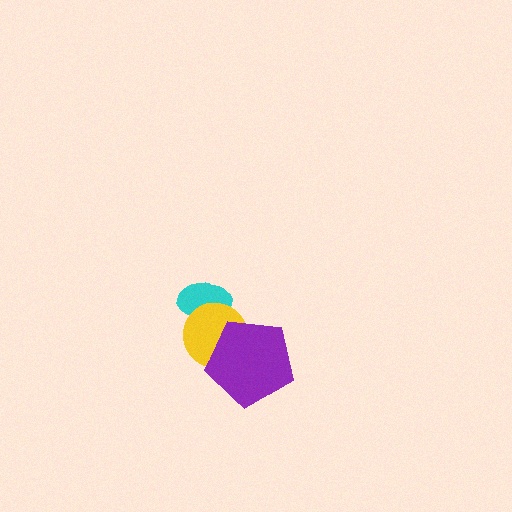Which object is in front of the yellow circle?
The purple pentagon is in front of the yellow circle.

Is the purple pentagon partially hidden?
No, no other shape covers it.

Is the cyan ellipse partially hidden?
Yes, it is partially covered by another shape.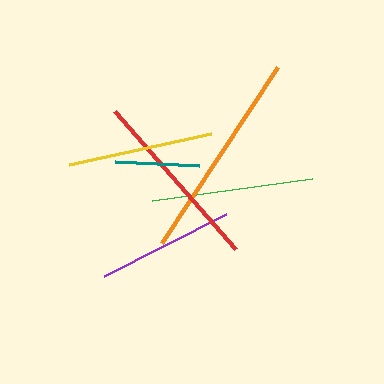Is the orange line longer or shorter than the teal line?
The orange line is longer than the teal line.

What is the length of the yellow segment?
The yellow segment is approximately 146 pixels long.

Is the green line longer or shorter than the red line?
The red line is longer than the green line.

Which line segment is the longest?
The orange line is the longest at approximately 211 pixels.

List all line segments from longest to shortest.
From longest to shortest: orange, red, green, yellow, purple, teal.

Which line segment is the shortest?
The teal line is the shortest at approximately 84 pixels.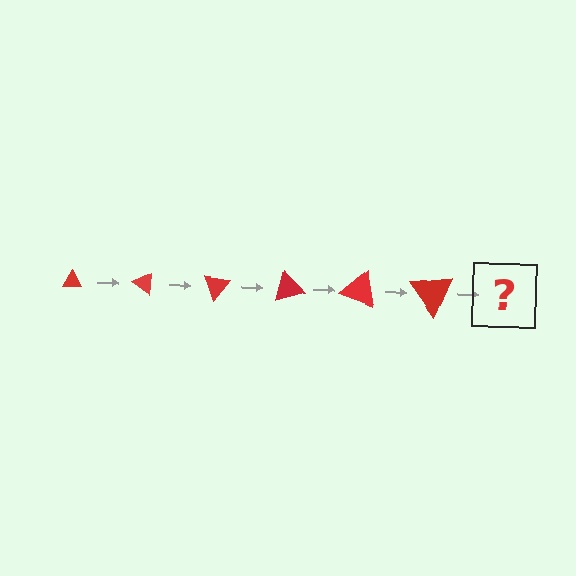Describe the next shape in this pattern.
It should be a triangle, larger than the previous one and rotated 210 degrees from the start.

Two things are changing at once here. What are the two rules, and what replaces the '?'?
The two rules are that the triangle grows larger each step and it rotates 35 degrees each step. The '?' should be a triangle, larger than the previous one and rotated 210 degrees from the start.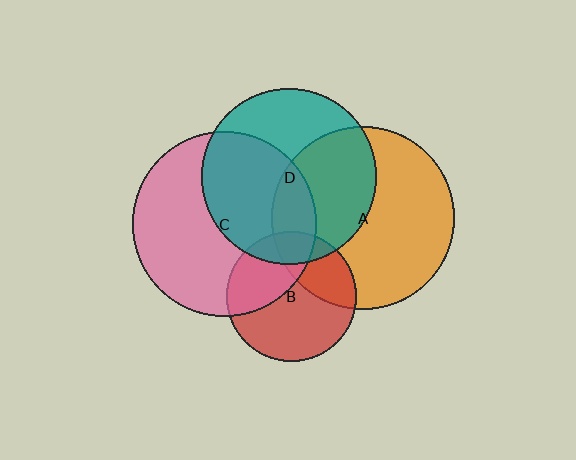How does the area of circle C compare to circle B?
Approximately 2.0 times.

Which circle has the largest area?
Circle C (pink).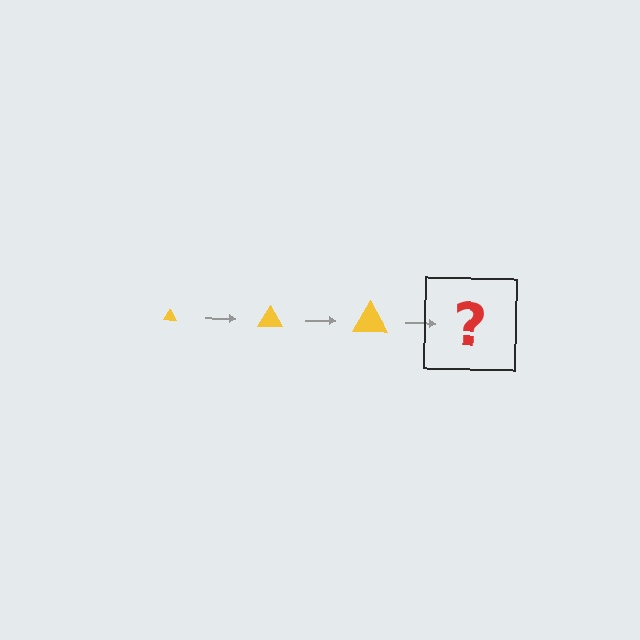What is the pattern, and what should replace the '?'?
The pattern is that the triangle gets progressively larger each step. The '?' should be a yellow triangle, larger than the previous one.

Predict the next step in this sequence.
The next step is a yellow triangle, larger than the previous one.